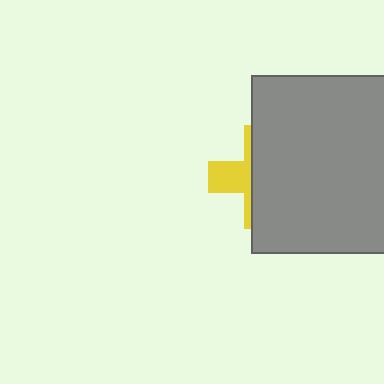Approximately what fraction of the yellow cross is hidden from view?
Roughly 65% of the yellow cross is hidden behind the gray square.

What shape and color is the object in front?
The object in front is a gray square.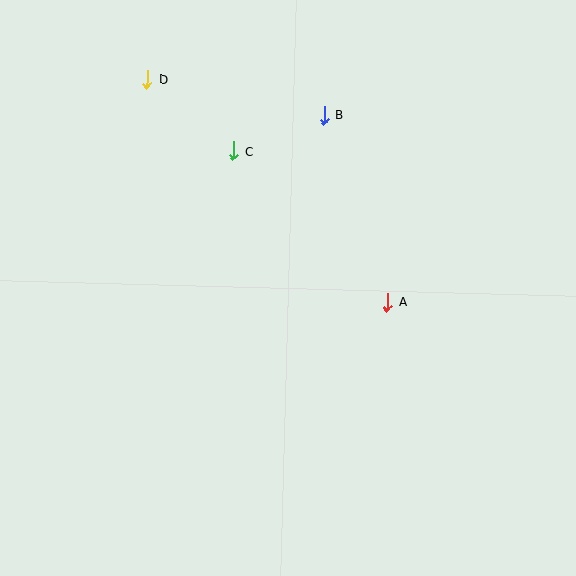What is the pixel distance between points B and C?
The distance between B and C is 97 pixels.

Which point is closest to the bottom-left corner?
Point A is closest to the bottom-left corner.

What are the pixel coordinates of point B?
Point B is at (324, 115).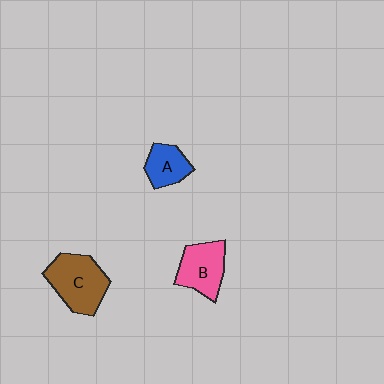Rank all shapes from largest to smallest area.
From largest to smallest: C (brown), B (pink), A (blue).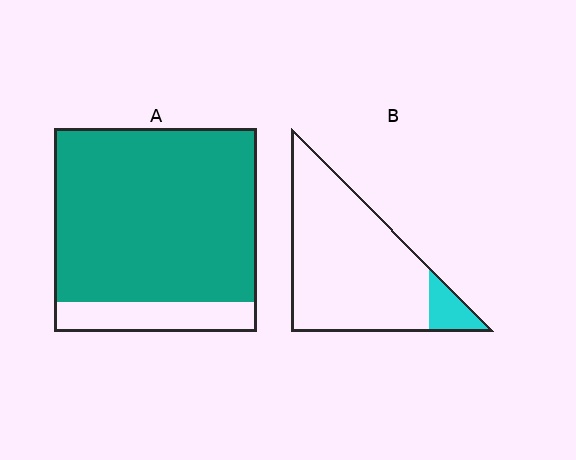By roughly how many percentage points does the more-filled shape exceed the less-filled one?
By roughly 75 percentage points (A over B).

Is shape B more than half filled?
No.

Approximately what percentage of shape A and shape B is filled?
A is approximately 85% and B is approximately 10%.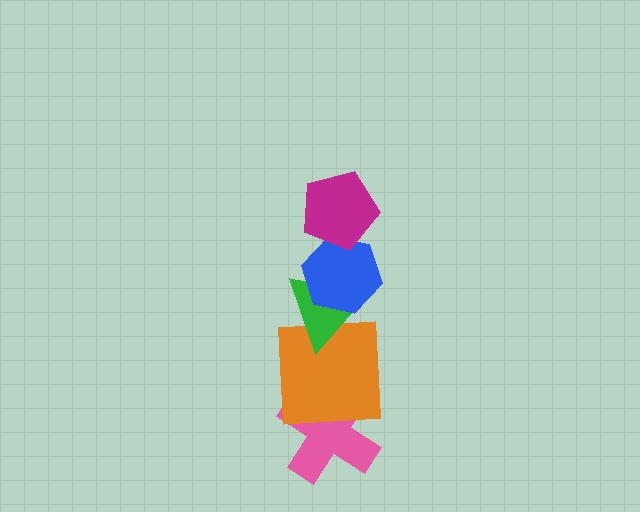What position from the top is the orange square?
The orange square is 4th from the top.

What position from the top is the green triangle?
The green triangle is 3rd from the top.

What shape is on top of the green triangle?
The blue hexagon is on top of the green triangle.